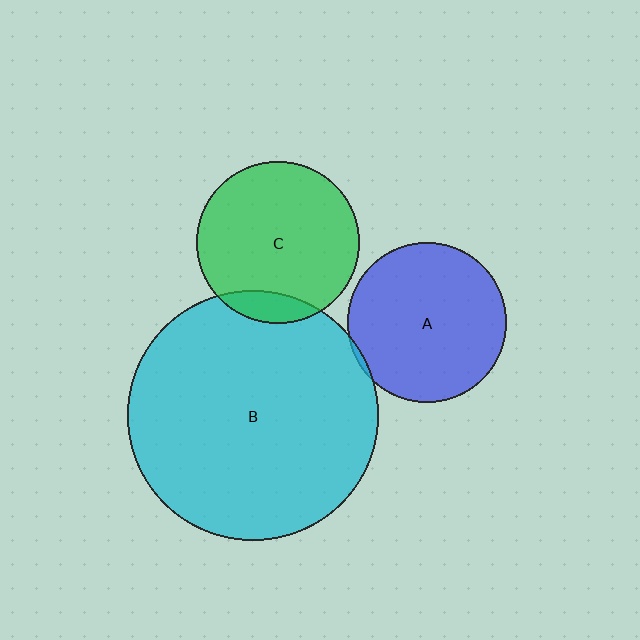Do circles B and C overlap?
Yes.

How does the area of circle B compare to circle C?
Approximately 2.4 times.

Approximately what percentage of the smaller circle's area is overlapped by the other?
Approximately 10%.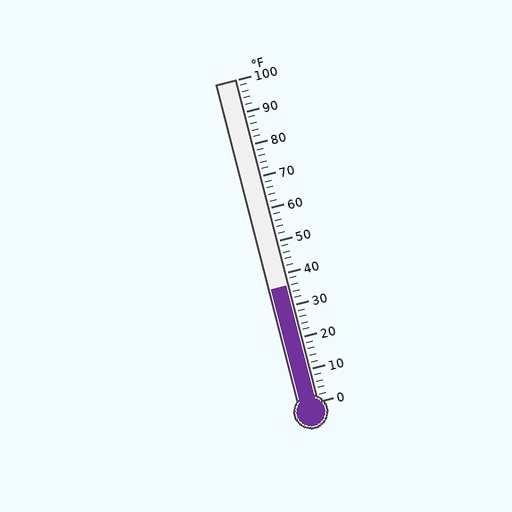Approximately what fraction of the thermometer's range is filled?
The thermometer is filled to approximately 35% of its range.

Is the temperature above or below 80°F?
The temperature is below 80°F.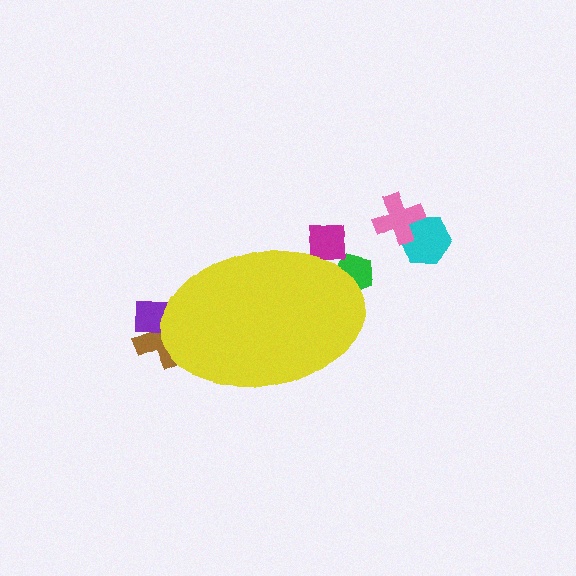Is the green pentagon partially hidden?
Yes, the green pentagon is partially hidden behind the yellow ellipse.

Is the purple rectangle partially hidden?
Yes, the purple rectangle is partially hidden behind the yellow ellipse.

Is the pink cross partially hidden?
No, the pink cross is fully visible.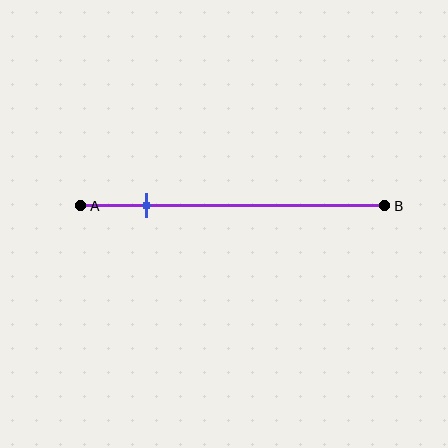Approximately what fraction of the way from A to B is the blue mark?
The blue mark is approximately 20% of the way from A to B.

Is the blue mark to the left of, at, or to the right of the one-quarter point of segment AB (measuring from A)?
The blue mark is to the left of the one-quarter point of segment AB.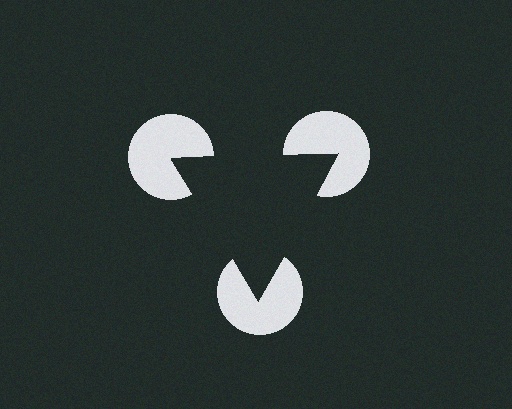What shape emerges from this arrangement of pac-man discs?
An illusory triangle — its edges are inferred from the aligned wedge cuts in the pac-man discs, not physically drawn.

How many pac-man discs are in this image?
There are 3 — one at each vertex of the illusory triangle.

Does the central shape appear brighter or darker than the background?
It typically appears slightly darker than the background, even though no actual brightness change is drawn.